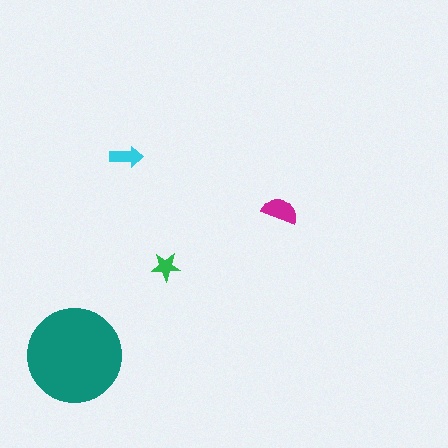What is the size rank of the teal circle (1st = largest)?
1st.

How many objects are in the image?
There are 4 objects in the image.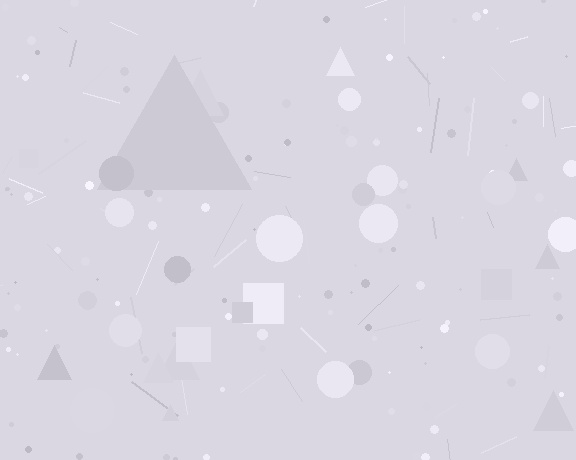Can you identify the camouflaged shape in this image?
The camouflaged shape is a triangle.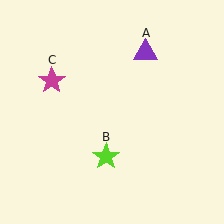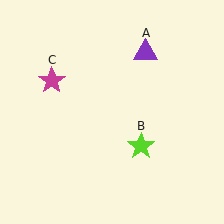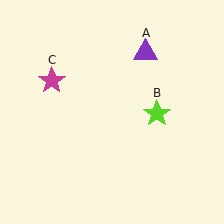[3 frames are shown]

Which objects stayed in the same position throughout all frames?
Purple triangle (object A) and magenta star (object C) remained stationary.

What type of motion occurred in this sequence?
The lime star (object B) rotated counterclockwise around the center of the scene.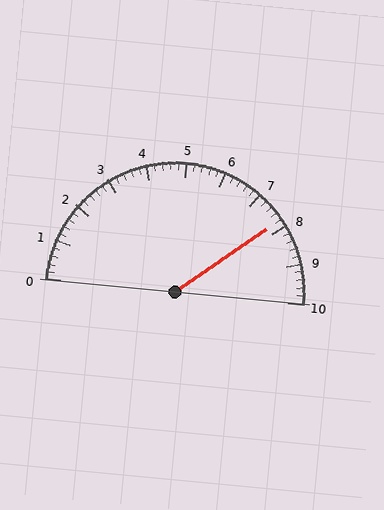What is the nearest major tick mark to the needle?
The nearest major tick mark is 8.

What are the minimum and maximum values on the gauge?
The gauge ranges from 0 to 10.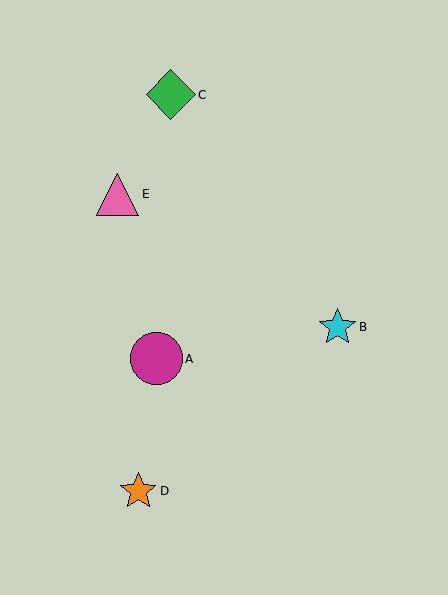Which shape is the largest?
The magenta circle (labeled A) is the largest.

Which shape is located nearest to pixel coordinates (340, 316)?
The cyan star (labeled B) at (337, 327) is nearest to that location.